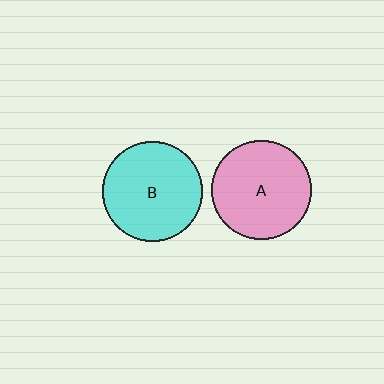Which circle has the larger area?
Circle A (pink).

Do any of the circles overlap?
No, none of the circles overlap.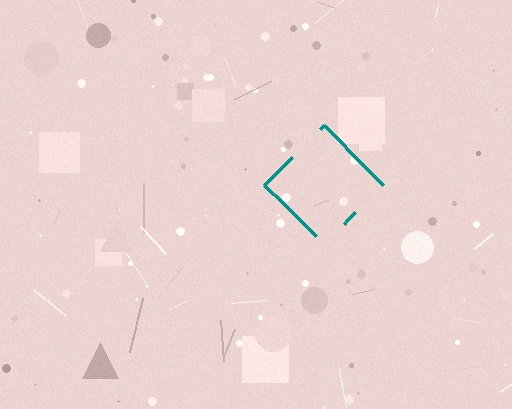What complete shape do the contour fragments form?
The contour fragments form a diamond.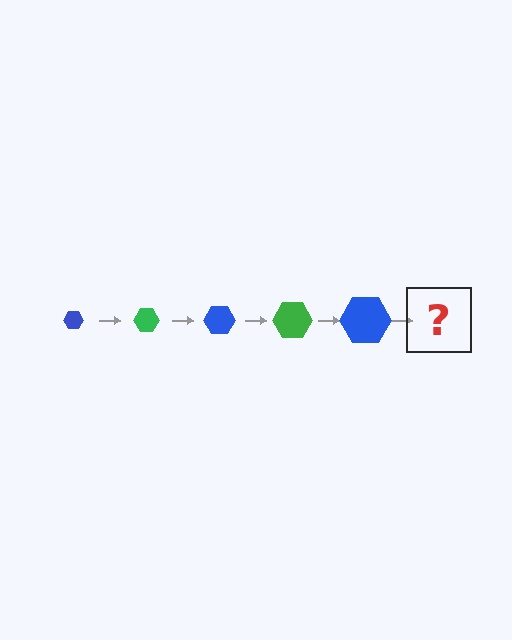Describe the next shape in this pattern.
It should be a green hexagon, larger than the previous one.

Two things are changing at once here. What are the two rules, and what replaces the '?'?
The two rules are that the hexagon grows larger each step and the color cycles through blue and green. The '?' should be a green hexagon, larger than the previous one.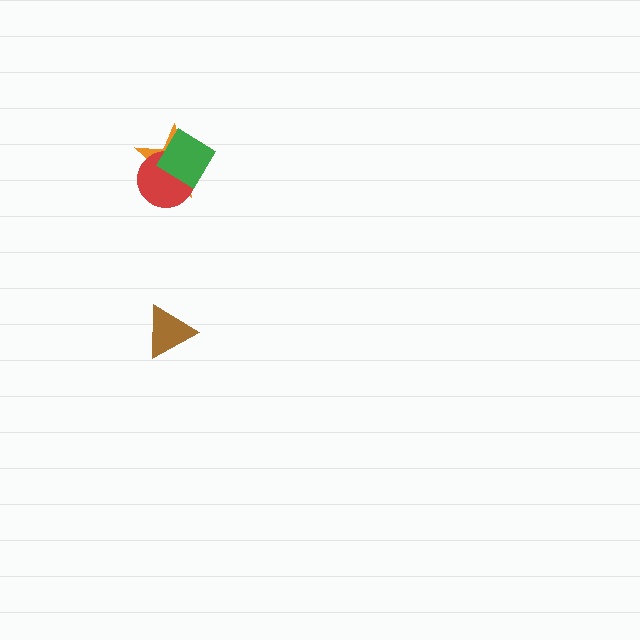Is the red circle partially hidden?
Yes, it is partially covered by another shape.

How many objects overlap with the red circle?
2 objects overlap with the red circle.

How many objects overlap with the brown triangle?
0 objects overlap with the brown triangle.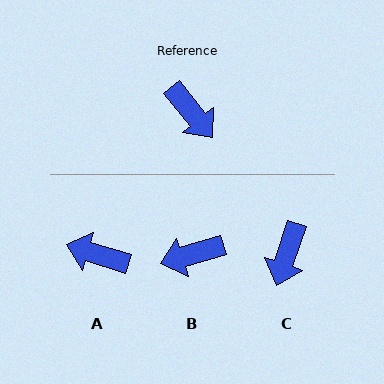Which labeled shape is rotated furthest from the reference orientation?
A, about 146 degrees away.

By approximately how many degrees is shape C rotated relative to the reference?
Approximately 58 degrees clockwise.